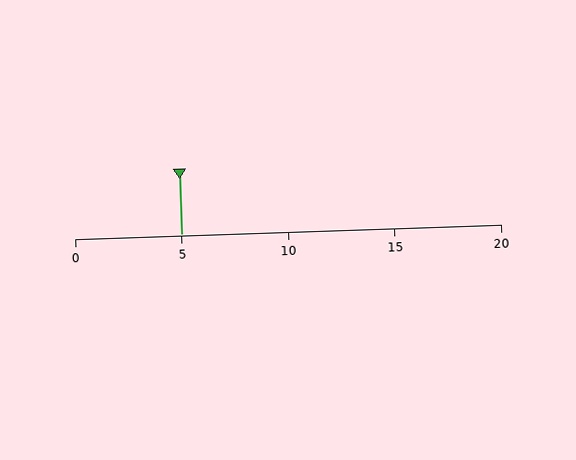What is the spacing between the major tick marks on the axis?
The major ticks are spaced 5 apart.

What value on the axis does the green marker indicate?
The marker indicates approximately 5.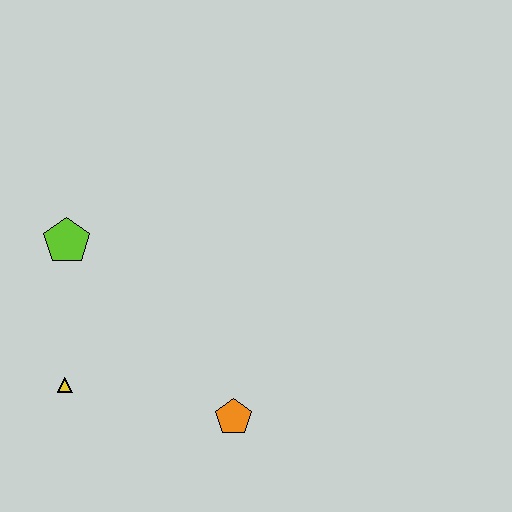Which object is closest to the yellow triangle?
The lime pentagon is closest to the yellow triangle.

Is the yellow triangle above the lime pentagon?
No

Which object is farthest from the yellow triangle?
The orange pentagon is farthest from the yellow triangle.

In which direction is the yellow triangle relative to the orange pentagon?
The yellow triangle is to the left of the orange pentagon.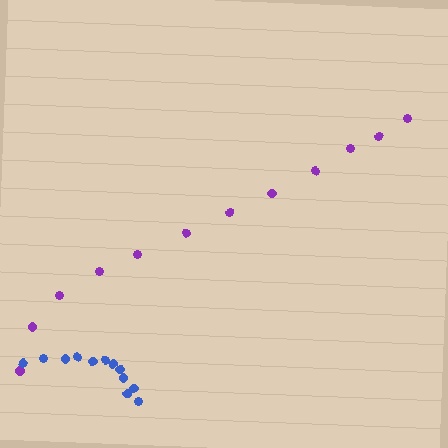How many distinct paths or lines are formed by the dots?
There are 2 distinct paths.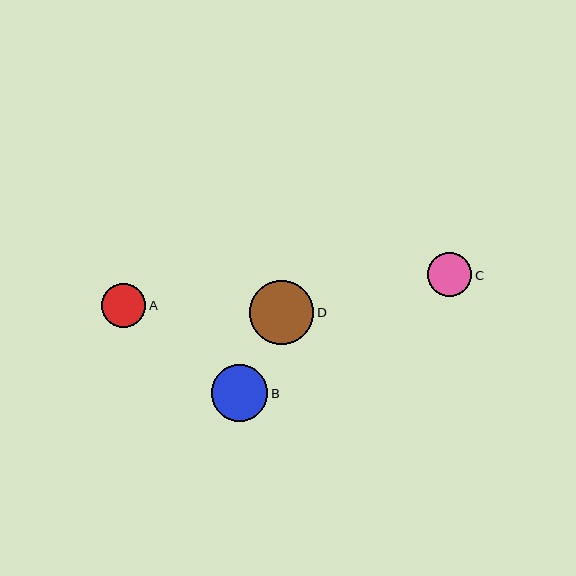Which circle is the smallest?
Circle C is the smallest with a size of approximately 44 pixels.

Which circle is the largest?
Circle D is the largest with a size of approximately 64 pixels.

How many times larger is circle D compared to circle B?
Circle D is approximately 1.1 times the size of circle B.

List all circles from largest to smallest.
From largest to smallest: D, B, A, C.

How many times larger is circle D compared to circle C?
Circle D is approximately 1.5 times the size of circle C.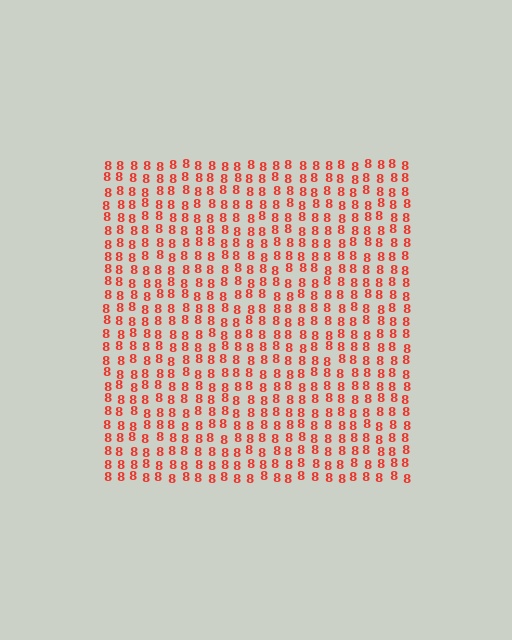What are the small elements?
The small elements are digit 8's.